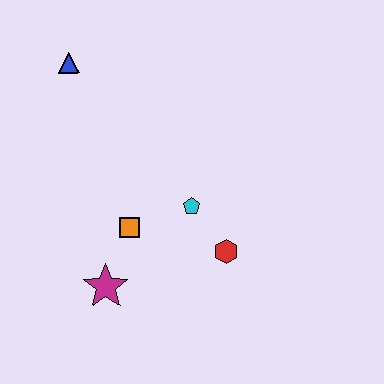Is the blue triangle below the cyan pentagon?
No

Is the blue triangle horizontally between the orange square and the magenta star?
No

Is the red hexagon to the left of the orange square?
No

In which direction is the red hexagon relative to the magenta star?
The red hexagon is to the right of the magenta star.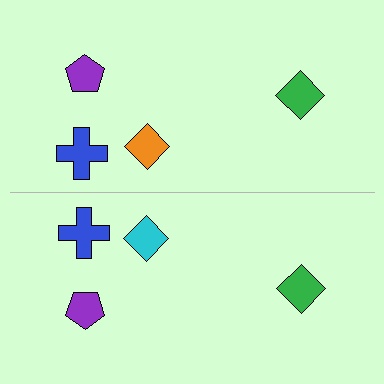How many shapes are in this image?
There are 8 shapes in this image.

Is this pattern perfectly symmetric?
No, the pattern is not perfectly symmetric. The cyan diamond on the bottom side breaks the symmetry — its mirror counterpart is orange.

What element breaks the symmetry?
The cyan diamond on the bottom side breaks the symmetry — its mirror counterpart is orange.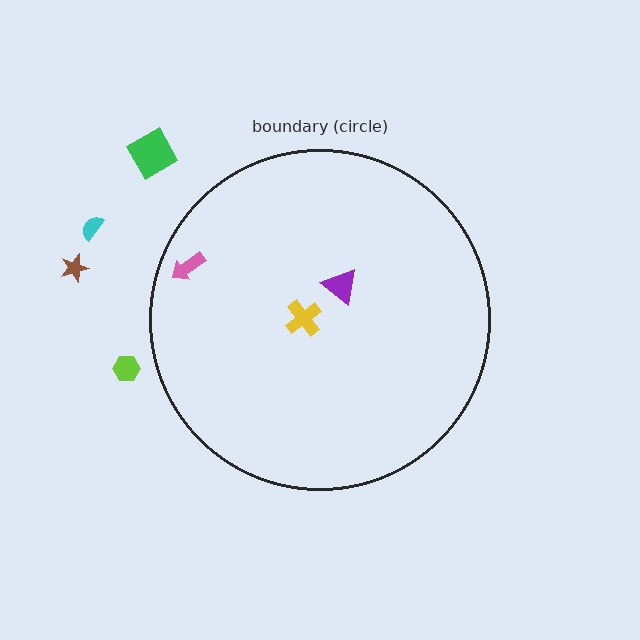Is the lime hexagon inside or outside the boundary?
Outside.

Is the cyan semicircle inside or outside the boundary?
Outside.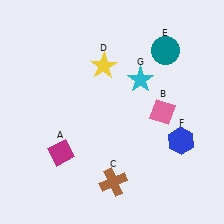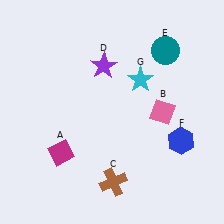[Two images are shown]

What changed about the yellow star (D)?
In Image 1, D is yellow. In Image 2, it changed to purple.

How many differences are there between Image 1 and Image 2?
There is 1 difference between the two images.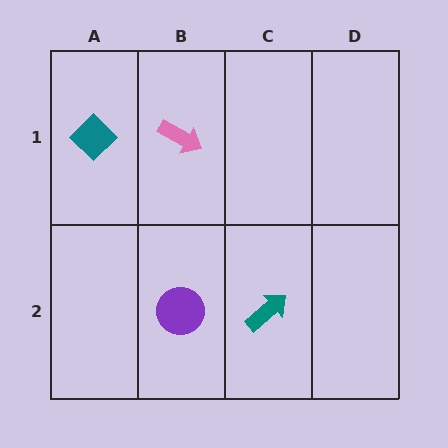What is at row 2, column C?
A teal arrow.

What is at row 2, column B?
A purple circle.